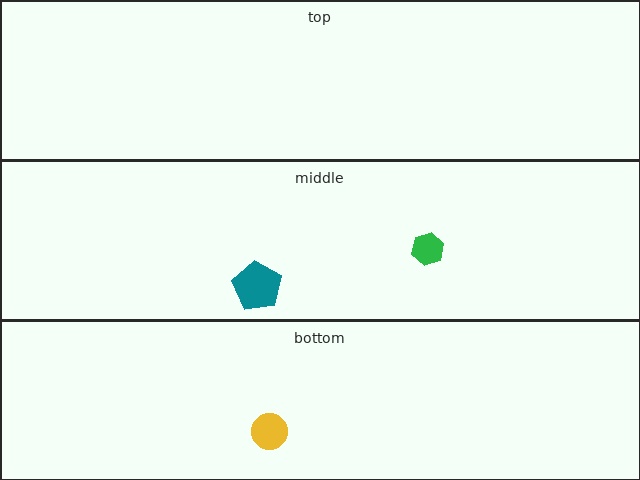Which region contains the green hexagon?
The middle region.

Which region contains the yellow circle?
The bottom region.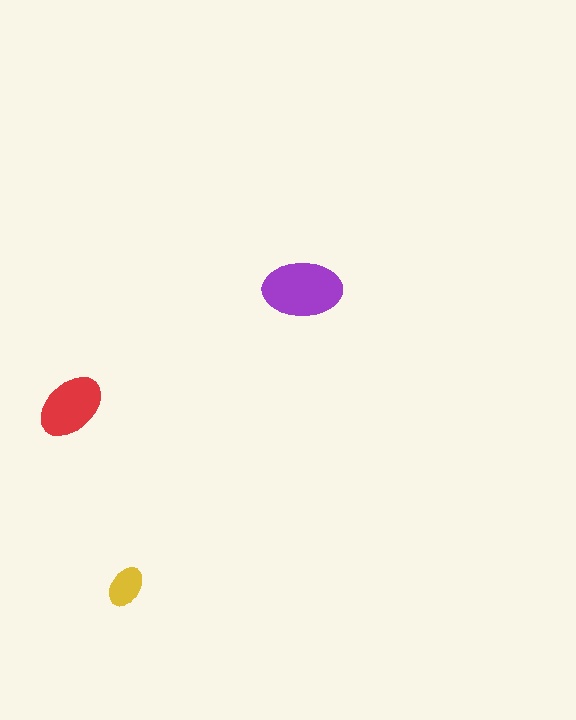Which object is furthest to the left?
The red ellipse is leftmost.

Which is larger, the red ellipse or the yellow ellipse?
The red one.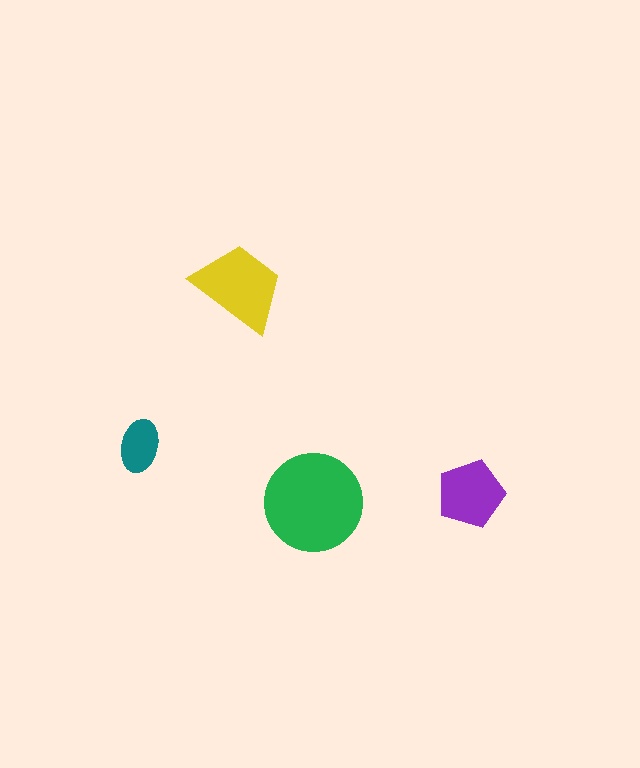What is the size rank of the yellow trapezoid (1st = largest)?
2nd.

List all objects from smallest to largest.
The teal ellipse, the purple pentagon, the yellow trapezoid, the green circle.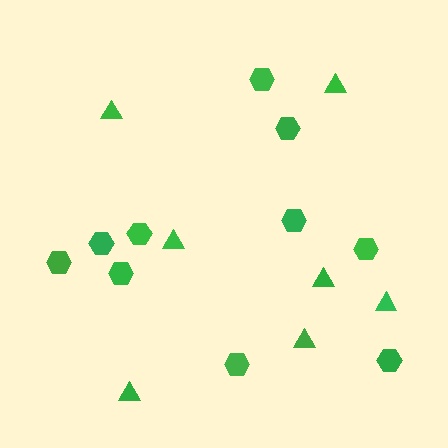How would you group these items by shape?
There are 2 groups: one group of hexagons (10) and one group of triangles (7).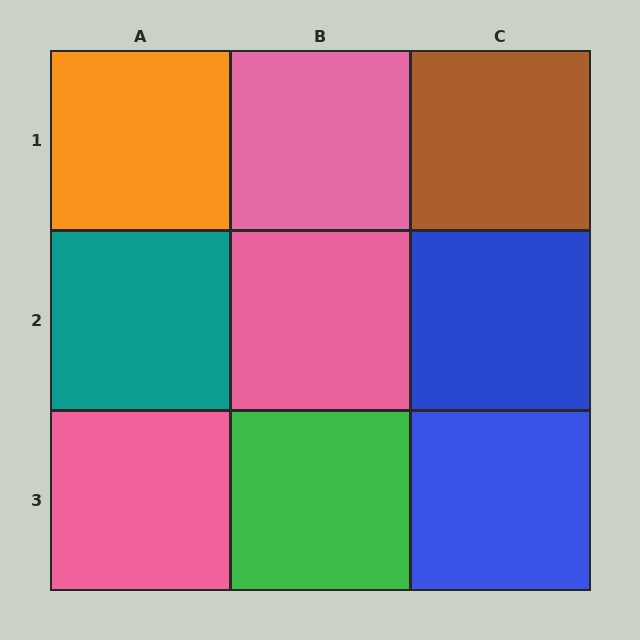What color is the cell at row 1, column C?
Brown.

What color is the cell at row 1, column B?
Pink.